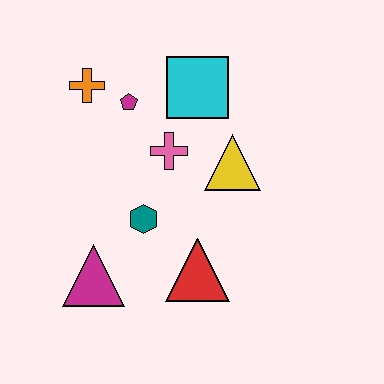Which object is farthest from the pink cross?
The magenta triangle is farthest from the pink cross.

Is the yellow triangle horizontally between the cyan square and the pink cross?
No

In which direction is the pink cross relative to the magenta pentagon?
The pink cross is below the magenta pentagon.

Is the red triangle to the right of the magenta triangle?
Yes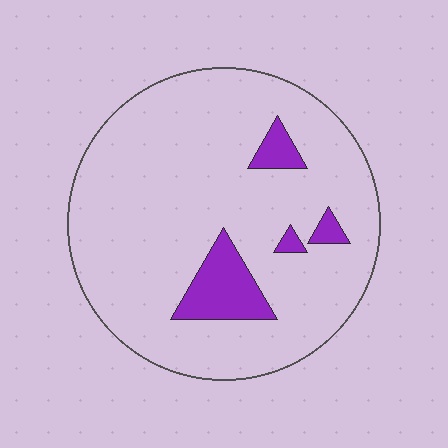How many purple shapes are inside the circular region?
4.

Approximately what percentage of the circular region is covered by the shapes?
Approximately 10%.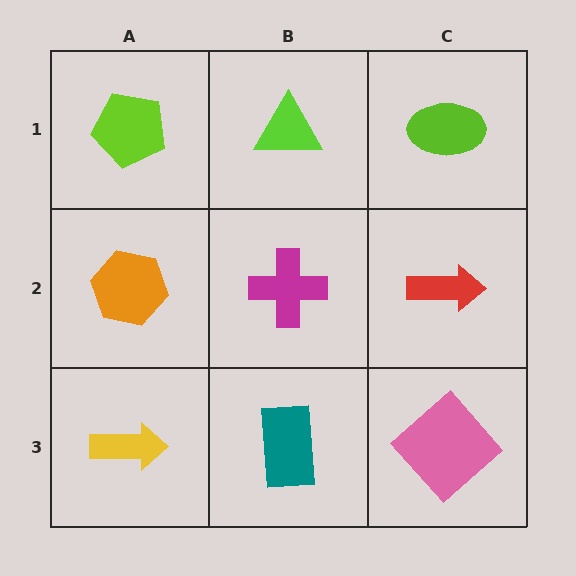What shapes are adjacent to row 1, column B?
A magenta cross (row 2, column B), a lime pentagon (row 1, column A), a lime ellipse (row 1, column C).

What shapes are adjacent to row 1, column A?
An orange hexagon (row 2, column A), a lime triangle (row 1, column B).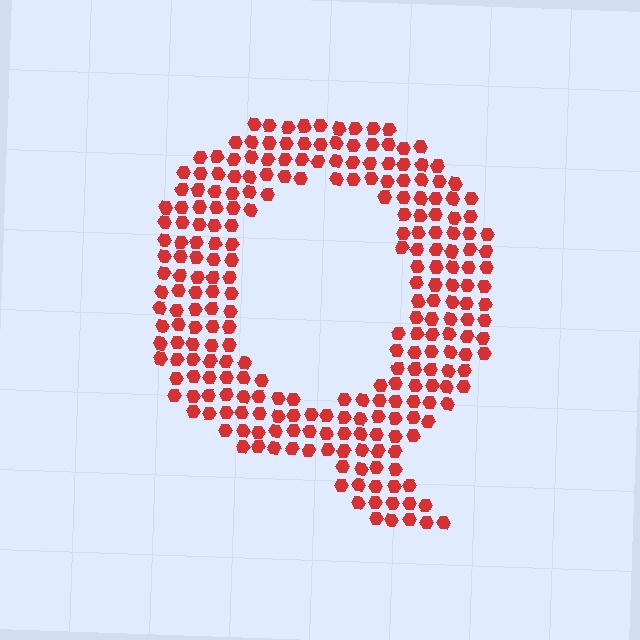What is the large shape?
The large shape is the letter Q.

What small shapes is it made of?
It is made of small hexagons.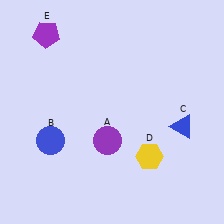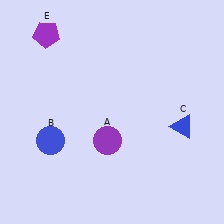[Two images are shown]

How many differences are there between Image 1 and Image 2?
There is 1 difference between the two images.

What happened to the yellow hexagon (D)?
The yellow hexagon (D) was removed in Image 2. It was in the bottom-right area of Image 1.